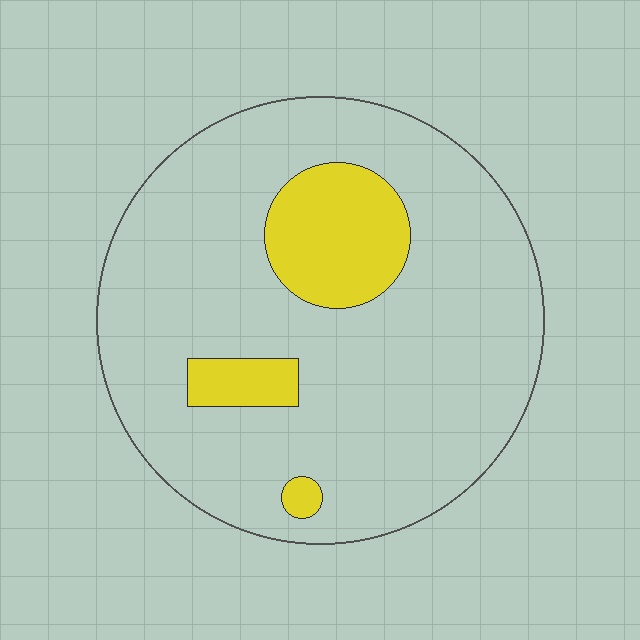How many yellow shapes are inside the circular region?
3.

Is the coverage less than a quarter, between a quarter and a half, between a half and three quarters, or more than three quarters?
Less than a quarter.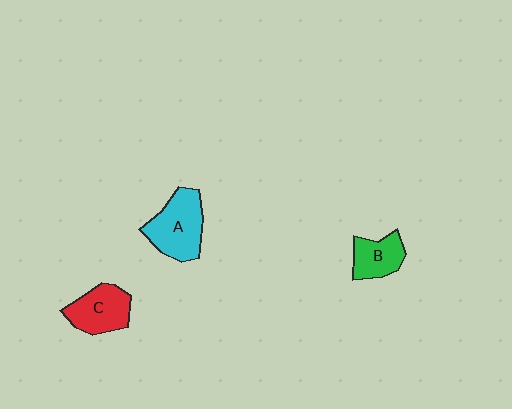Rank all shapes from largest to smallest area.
From largest to smallest: A (cyan), C (red), B (green).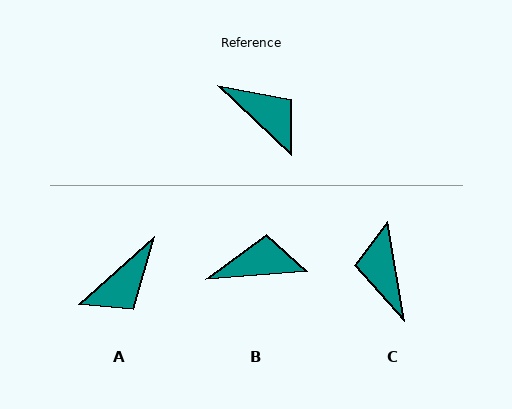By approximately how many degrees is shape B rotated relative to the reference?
Approximately 47 degrees counter-clockwise.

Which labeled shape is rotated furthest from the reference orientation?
C, about 143 degrees away.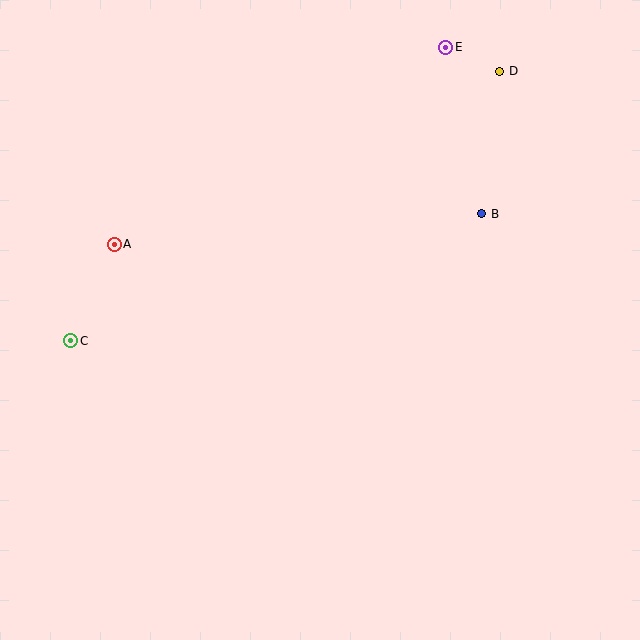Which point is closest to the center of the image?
Point B at (482, 214) is closest to the center.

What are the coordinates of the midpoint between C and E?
The midpoint between C and E is at (258, 194).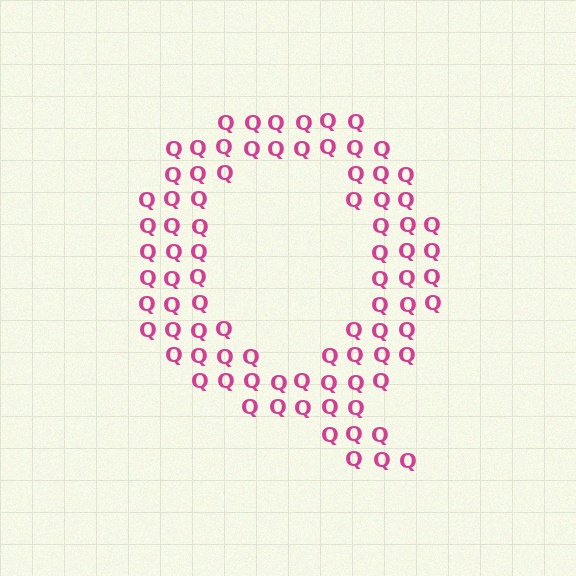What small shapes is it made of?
It is made of small letter Q's.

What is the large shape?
The large shape is the letter Q.